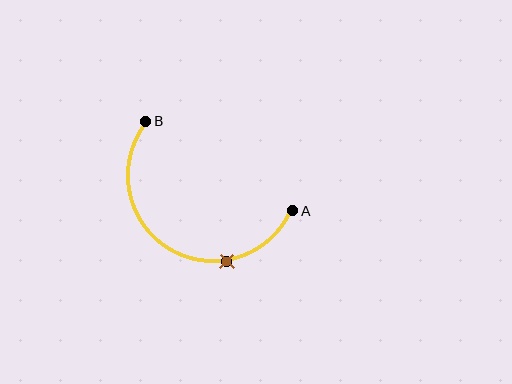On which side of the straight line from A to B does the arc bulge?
The arc bulges below the straight line connecting A and B.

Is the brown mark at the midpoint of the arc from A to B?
No. The brown mark lies on the arc but is closer to endpoint A. The arc midpoint would be at the point on the curve equidistant along the arc from both A and B.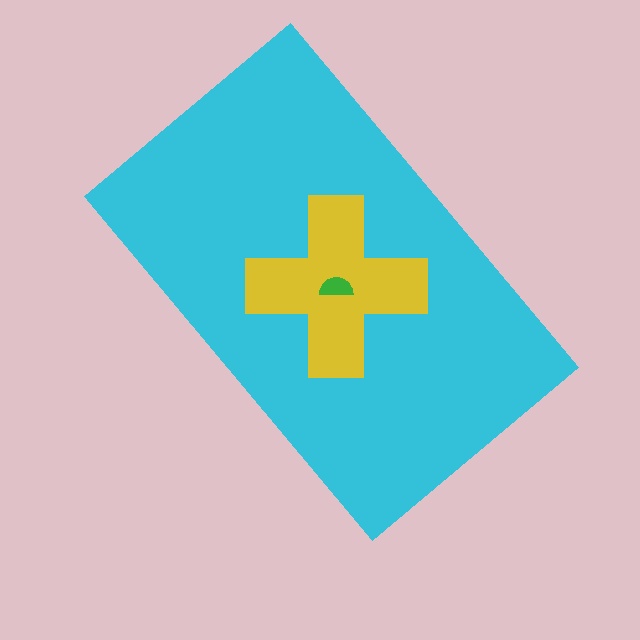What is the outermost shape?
The cyan rectangle.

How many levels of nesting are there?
3.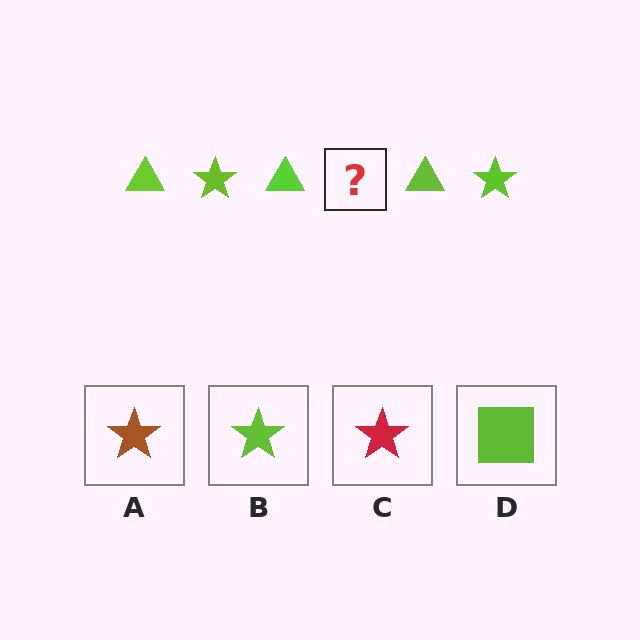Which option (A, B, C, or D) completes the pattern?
B.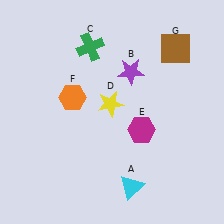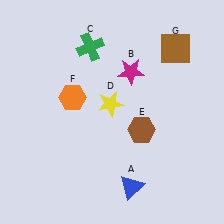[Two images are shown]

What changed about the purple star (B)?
In Image 1, B is purple. In Image 2, it changed to magenta.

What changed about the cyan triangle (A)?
In Image 1, A is cyan. In Image 2, it changed to blue.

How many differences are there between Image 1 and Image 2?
There are 3 differences between the two images.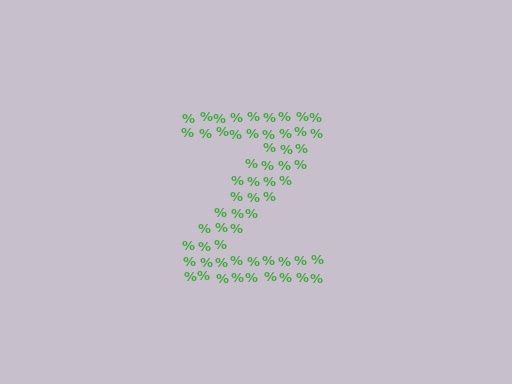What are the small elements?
The small elements are percent signs.